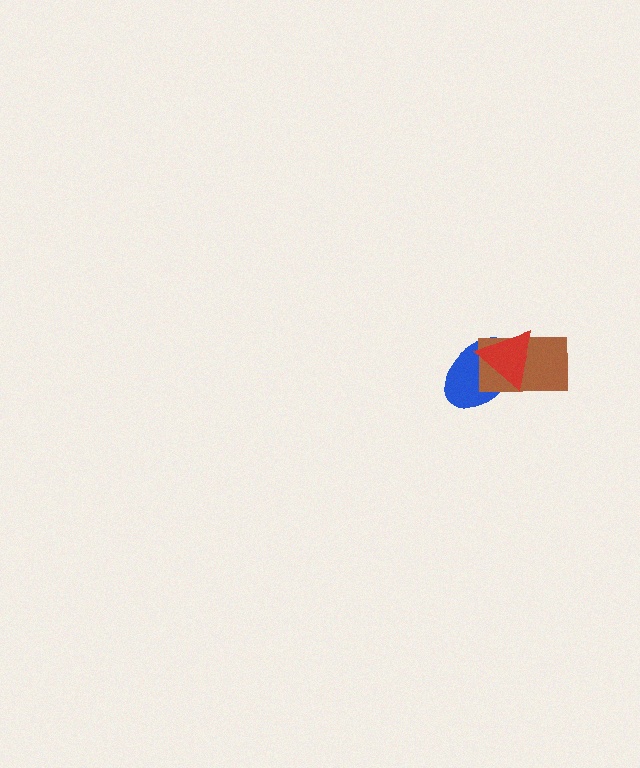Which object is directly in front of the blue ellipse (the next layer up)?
The brown rectangle is directly in front of the blue ellipse.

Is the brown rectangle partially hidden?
Yes, it is partially covered by another shape.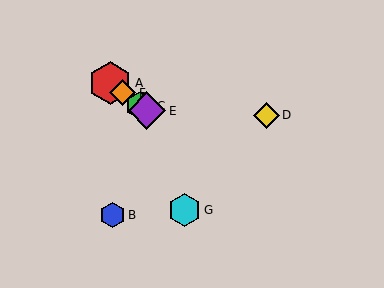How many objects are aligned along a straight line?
4 objects (A, C, E, F) are aligned along a straight line.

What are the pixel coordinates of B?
Object B is at (113, 215).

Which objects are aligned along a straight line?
Objects A, C, E, F are aligned along a straight line.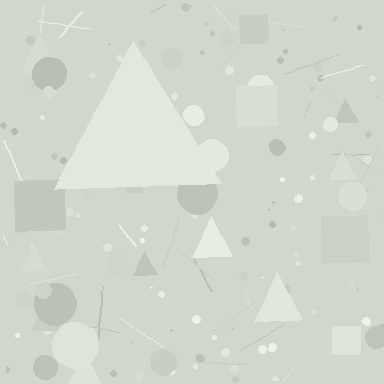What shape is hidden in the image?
A triangle is hidden in the image.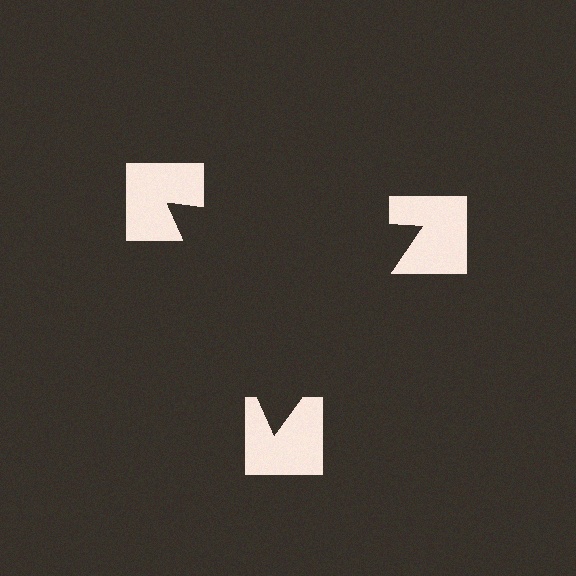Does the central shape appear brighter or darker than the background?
It typically appears slightly darker than the background, even though no actual brightness change is drawn.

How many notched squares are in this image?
There are 3 — one at each vertex of the illusory triangle.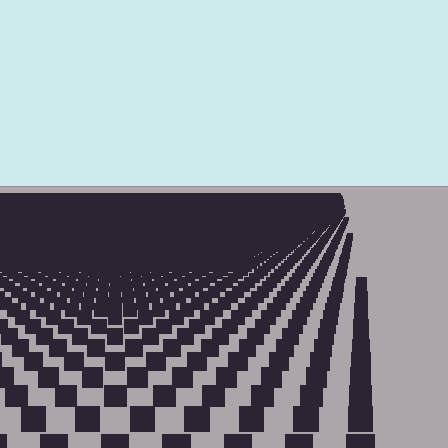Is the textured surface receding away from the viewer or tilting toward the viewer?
The surface is receding away from the viewer. Texture elements get smaller and denser toward the top.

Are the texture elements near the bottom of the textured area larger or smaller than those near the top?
Larger. Near the bottom, elements are closer to the viewer and appear at a bigger on-screen size.